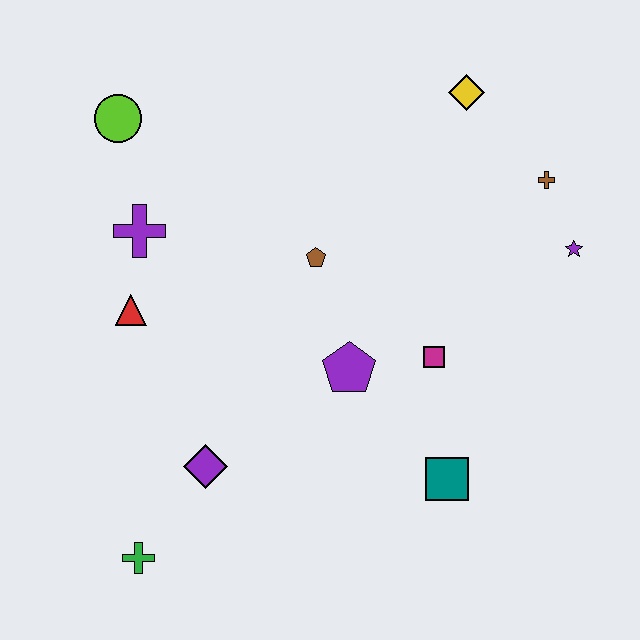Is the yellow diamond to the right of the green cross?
Yes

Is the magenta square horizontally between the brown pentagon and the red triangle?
No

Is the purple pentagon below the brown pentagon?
Yes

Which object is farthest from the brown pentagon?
The green cross is farthest from the brown pentagon.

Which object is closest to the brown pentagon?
The purple pentagon is closest to the brown pentagon.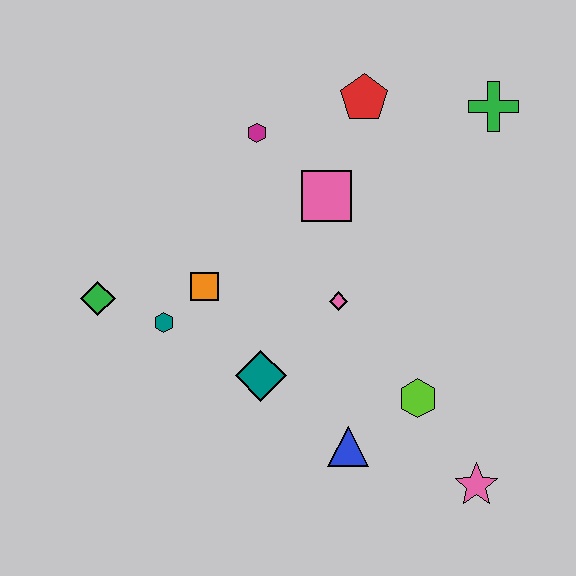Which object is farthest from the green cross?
The green diamond is farthest from the green cross.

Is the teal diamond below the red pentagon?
Yes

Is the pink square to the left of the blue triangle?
Yes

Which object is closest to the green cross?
The red pentagon is closest to the green cross.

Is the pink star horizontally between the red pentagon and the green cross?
Yes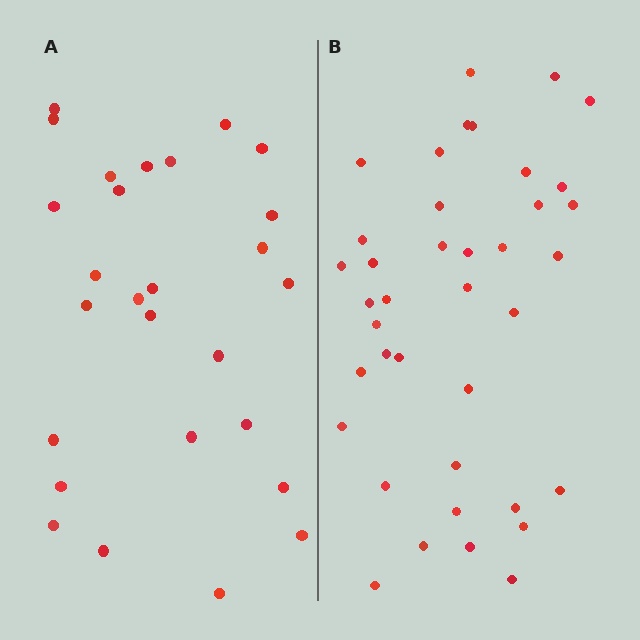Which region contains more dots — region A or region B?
Region B (the right region) has more dots.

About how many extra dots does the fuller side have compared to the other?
Region B has roughly 12 or so more dots than region A.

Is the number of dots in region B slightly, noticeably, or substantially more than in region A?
Region B has noticeably more, but not dramatically so. The ratio is roughly 1.4 to 1.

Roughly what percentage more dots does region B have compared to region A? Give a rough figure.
About 45% more.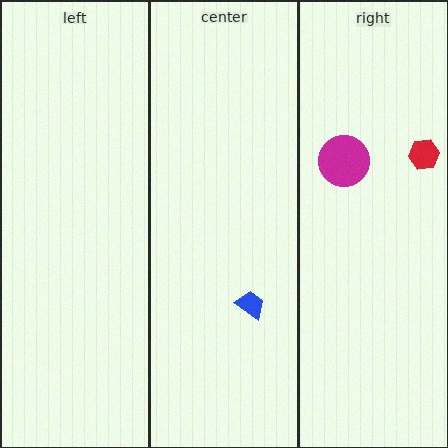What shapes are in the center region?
The blue trapezoid.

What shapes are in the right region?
The red hexagon, the magenta circle.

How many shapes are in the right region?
2.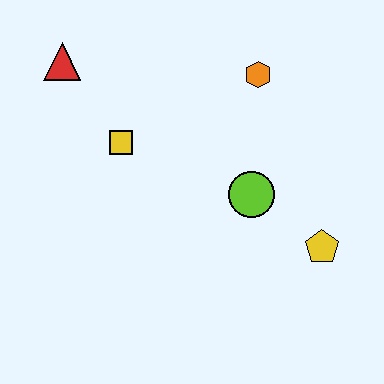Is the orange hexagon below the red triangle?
Yes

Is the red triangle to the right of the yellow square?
No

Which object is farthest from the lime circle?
The red triangle is farthest from the lime circle.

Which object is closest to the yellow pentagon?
The lime circle is closest to the yellow pentagon.